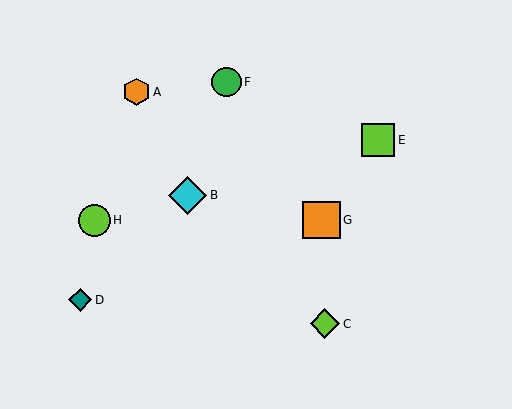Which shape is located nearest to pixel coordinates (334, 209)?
The orange square (labeled G) at (321, 220) is nearest to that location.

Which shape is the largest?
The cyan diamond (labeled B) is the largest.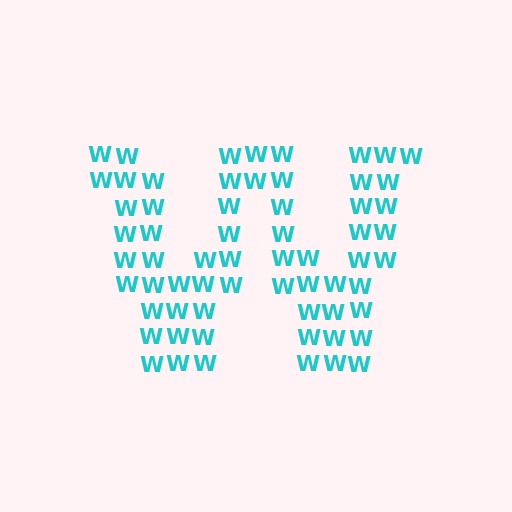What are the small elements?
The small elements are letter W's.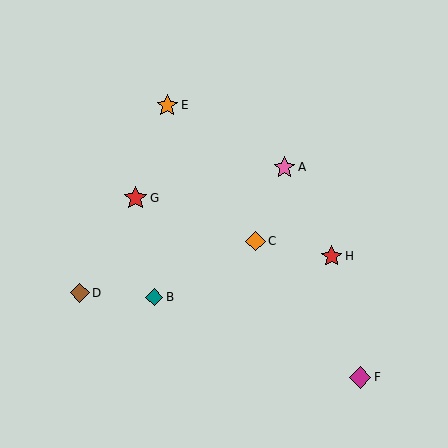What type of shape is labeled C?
Shape C is an orange diamond.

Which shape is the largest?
The red star (labeled G) is the largest.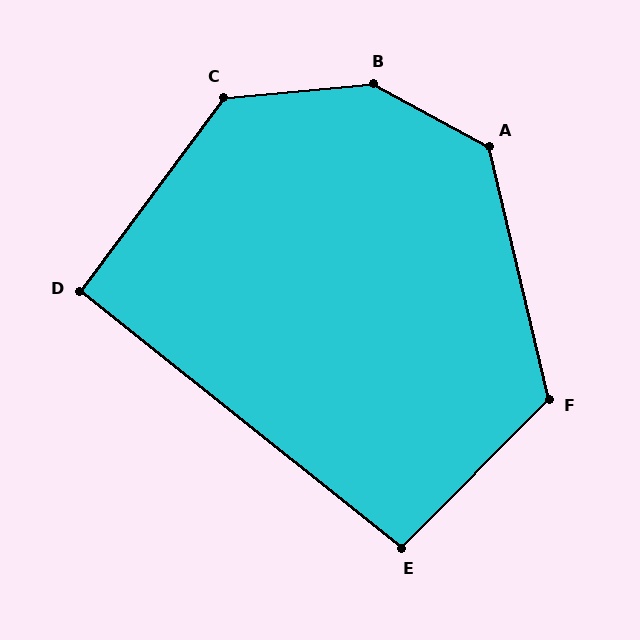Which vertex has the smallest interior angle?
D, at approximately 92 degrees.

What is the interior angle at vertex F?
Approximately 122 degrees (obtuse).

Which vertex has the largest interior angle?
B, at approximately 146 degrees.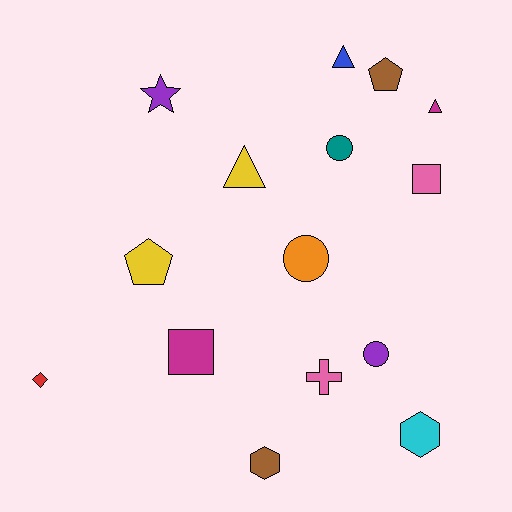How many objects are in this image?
There are 15 objects.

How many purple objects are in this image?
There are 2 purple objects.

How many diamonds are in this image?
There is 1 diamond.